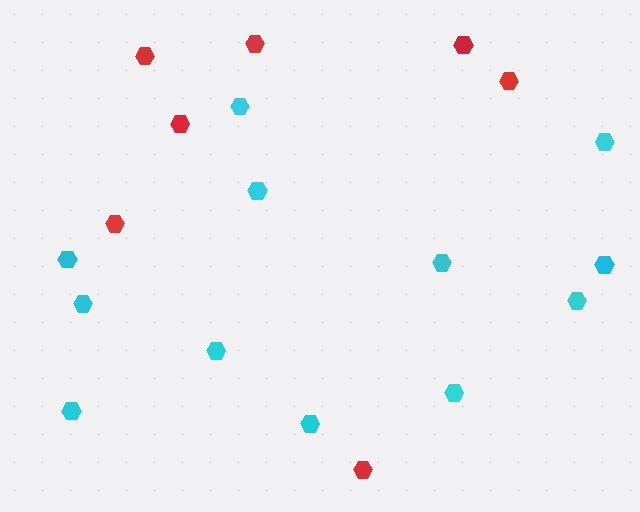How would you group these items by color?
There are 2 groups: one group of cyan hexagons (12) and one group of red hexagons (7).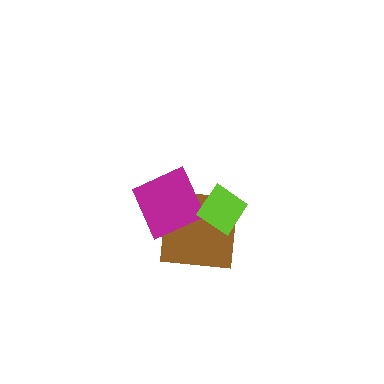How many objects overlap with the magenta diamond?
2 objects overlap with the magenta diamond.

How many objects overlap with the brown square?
2 objects overlap with the brown square.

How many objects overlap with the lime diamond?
2 objects overlap with the lime diamond.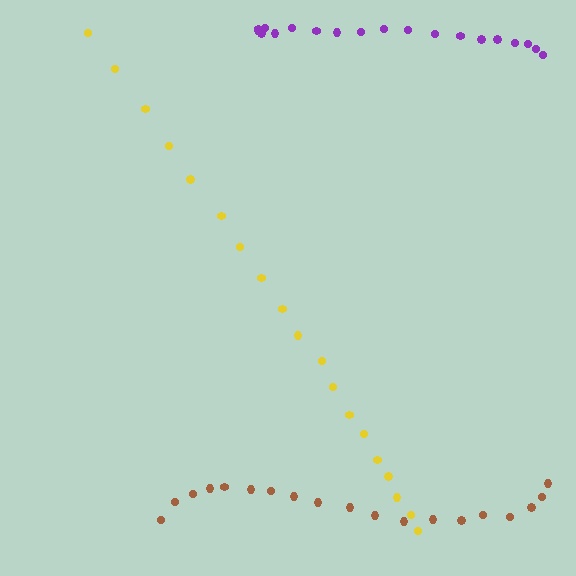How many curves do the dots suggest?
There are 3 distinct paths.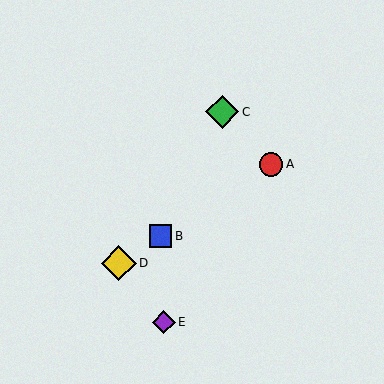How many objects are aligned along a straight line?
3 objects (A, B, D) are aligned along a straight line.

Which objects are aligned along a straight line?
Objects A, B, D are aligned along a straight line.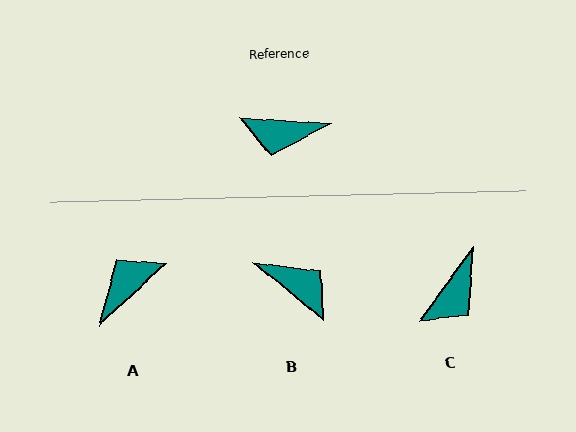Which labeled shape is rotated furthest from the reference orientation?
B, about 144 degrees away.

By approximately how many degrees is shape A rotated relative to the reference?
Approximately 133 degrees clockwise.